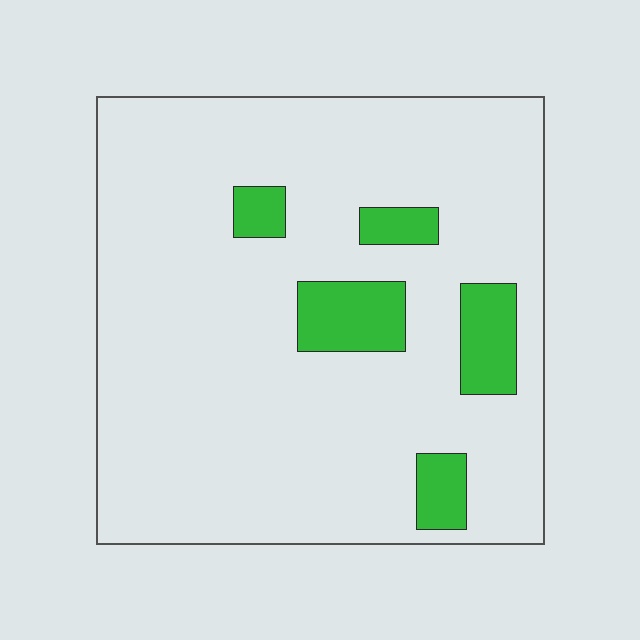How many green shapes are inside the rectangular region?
5.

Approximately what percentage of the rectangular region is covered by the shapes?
Approximately 10%.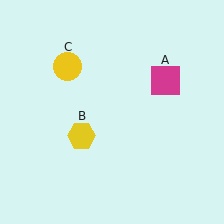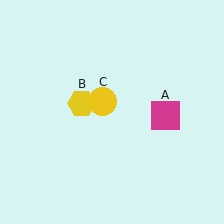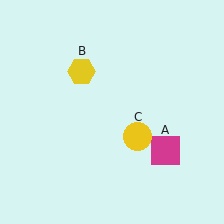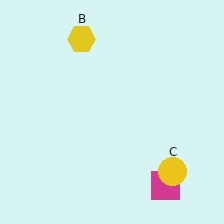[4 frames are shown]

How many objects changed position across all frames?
3 objects changed position: magenta square (object A), yellow hexagon (object B), yellow circle (object C).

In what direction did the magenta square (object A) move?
The magenta square (object A) moved down.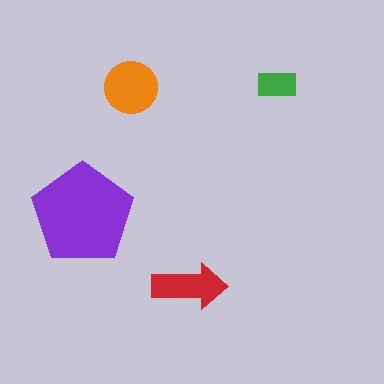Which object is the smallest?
The green rectangle.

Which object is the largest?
The purple pentagon.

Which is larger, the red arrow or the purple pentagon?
The purple pentagon.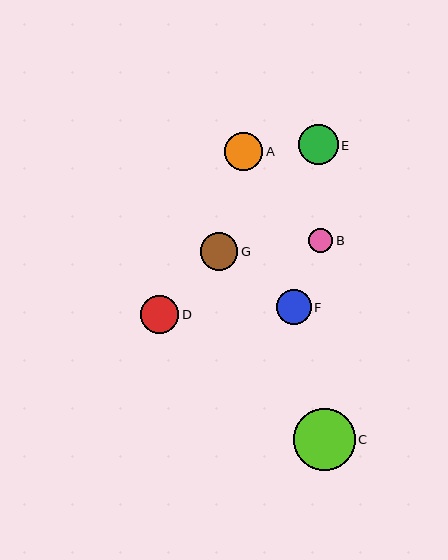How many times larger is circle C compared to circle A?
Circle C is approximately 1.6 times the size of circle A.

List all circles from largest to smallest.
From largest to smallest: C, E, A, D, G, F, B.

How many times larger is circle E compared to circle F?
Circle E is approximately 1.1 times the size of circle F.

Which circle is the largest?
Circle C is the largest with a size of approximately 62 pixels.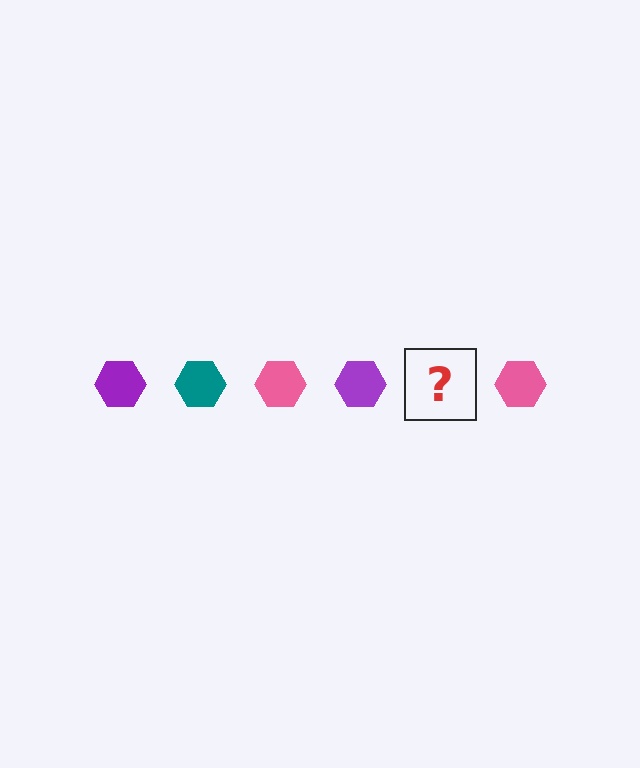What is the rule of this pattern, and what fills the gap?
The rule is that the pattern cycles through purple, teal, pink hexagons. The gap should be filled with a teal hexagon.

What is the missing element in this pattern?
The missing element is a teal hexagon.